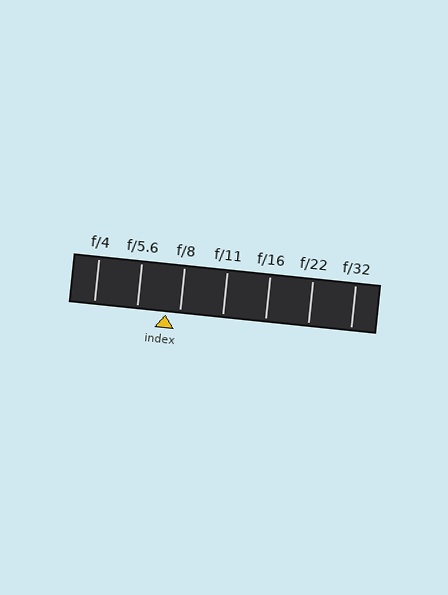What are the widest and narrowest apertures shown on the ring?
The widest aperture shown is f/4 and the narrowest is f/32.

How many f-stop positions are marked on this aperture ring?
There are 7 f-stop positions marked.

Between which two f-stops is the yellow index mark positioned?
The index mark is between f/5.6 and f/8.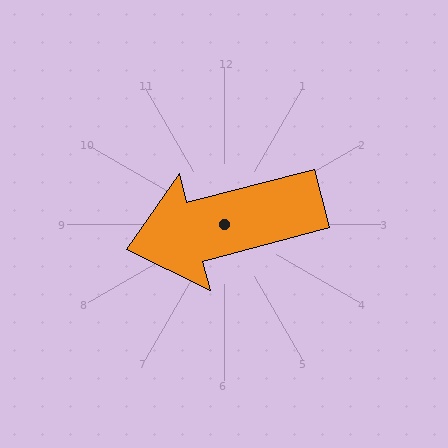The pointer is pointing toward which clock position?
Roughly 9 o'clock.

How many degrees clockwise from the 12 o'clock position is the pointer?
Approximately 255 degrees.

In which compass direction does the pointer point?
West.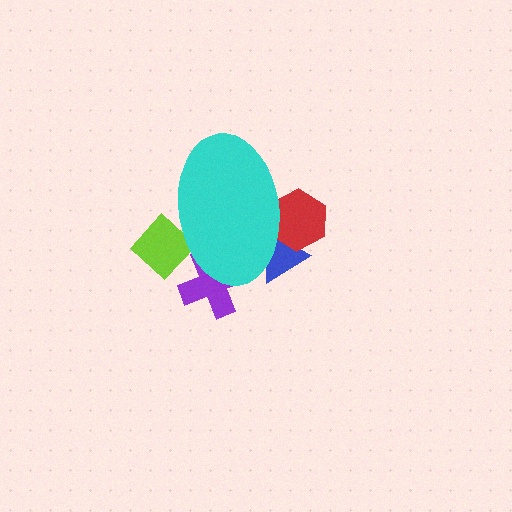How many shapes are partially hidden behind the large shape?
4 shapes are partially hidden.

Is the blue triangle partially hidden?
Yes, the blue triangle is partially hidden behind the cyan ellipse.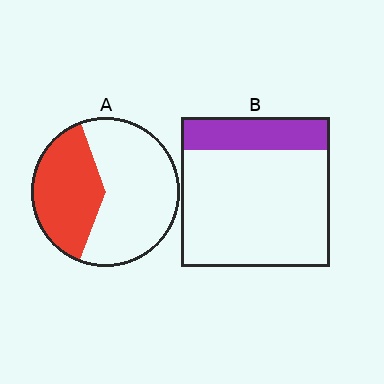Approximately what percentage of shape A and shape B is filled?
A is approximately 40% and B is approximately 20%.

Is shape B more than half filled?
No.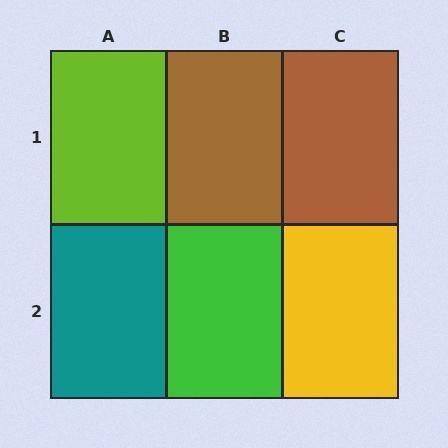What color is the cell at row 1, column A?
Lime.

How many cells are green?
1 cell is green.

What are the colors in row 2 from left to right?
Teal, green, yellow.